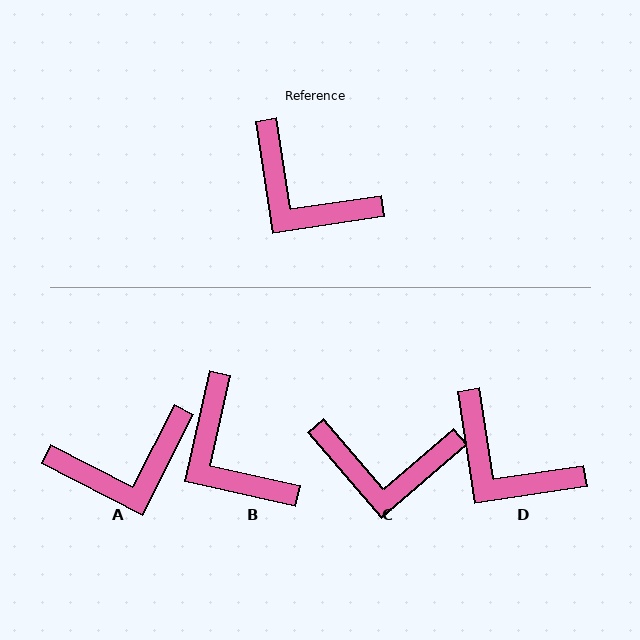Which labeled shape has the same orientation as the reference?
D.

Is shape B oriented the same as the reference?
No, it is off by about 21 degrees.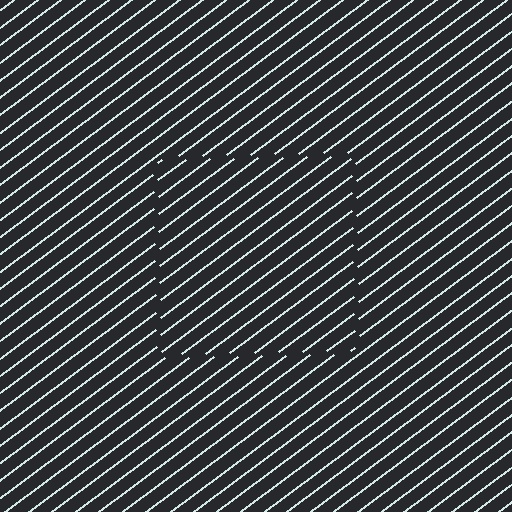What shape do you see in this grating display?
An illusory square. The interior of the shape contains the same grating, shifted by half a period — the contour is defined by the phase discontinuity where line-ends from the inner and outer gratings abut.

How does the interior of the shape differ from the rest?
The interior of the shape contains the same grating, shifted by half a period — the contour is defined by the phase discontinuity where line-ends from the inner and outer gratings abut.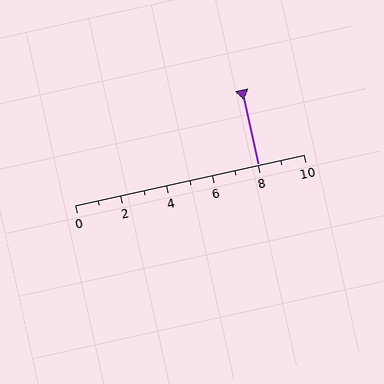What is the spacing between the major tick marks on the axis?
The major ticks are spaced 2 apart.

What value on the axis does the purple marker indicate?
The marker indicates approximately 8.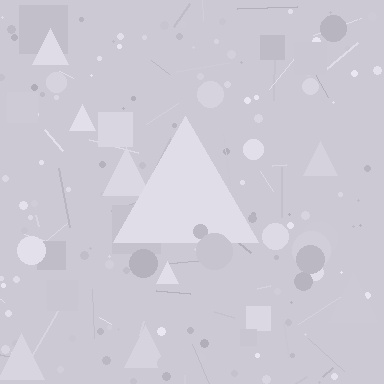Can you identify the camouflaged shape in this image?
The camouflaged shape is a triangle.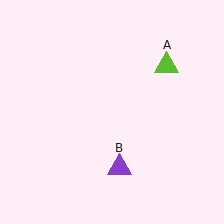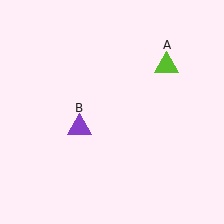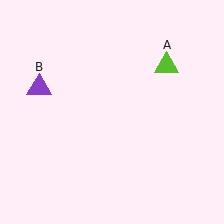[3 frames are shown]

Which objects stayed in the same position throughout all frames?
Lime triangle (object A) remained stationary.